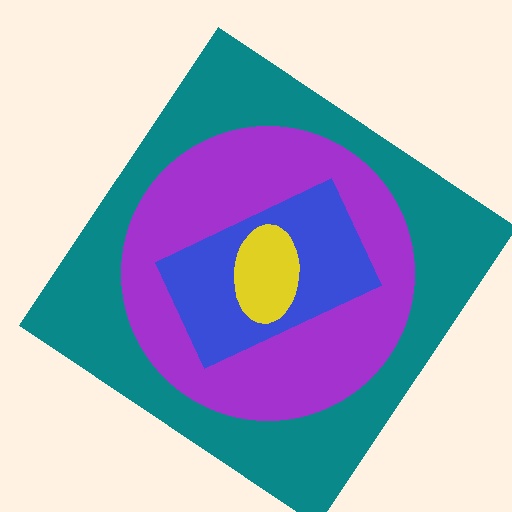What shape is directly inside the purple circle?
The blue rectangle.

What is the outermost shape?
The teal diamond.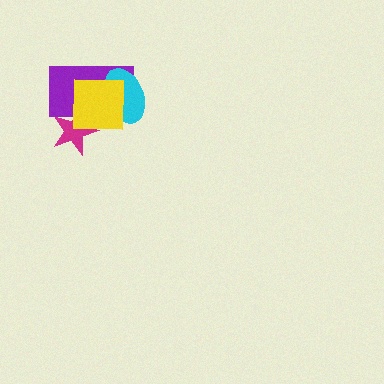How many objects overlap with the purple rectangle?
3 objects overlap with the purple rectangle.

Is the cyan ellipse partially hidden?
Yes, it is partially covered by another shape.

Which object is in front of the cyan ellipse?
The yellow square is in front of the cyan ellipse.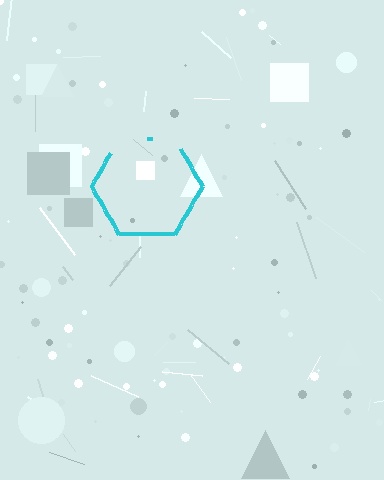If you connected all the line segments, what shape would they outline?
They would outline a hexagon.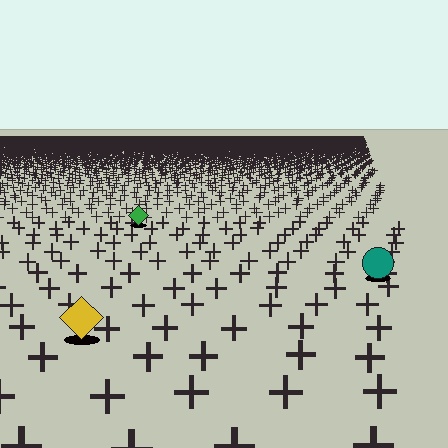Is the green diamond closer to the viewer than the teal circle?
No. The teal circle is closer — you can tell from the texture gradient: the ground texture is coarser near it.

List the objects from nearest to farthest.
From nearest to farthest: the yellow diamond, the teal circle, the green diamond.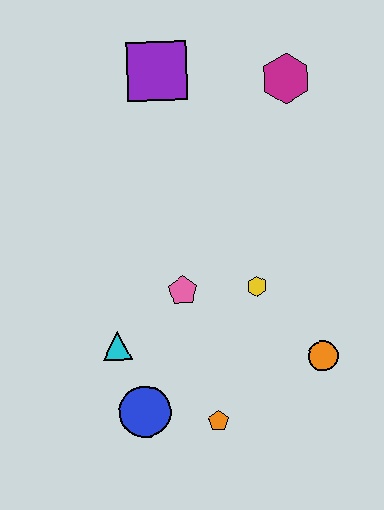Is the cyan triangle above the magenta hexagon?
No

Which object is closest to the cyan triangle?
The blue circle is closest to the cyan triangle.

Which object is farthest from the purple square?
The orange pentagon is farthest from the purple square.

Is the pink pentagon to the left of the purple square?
No